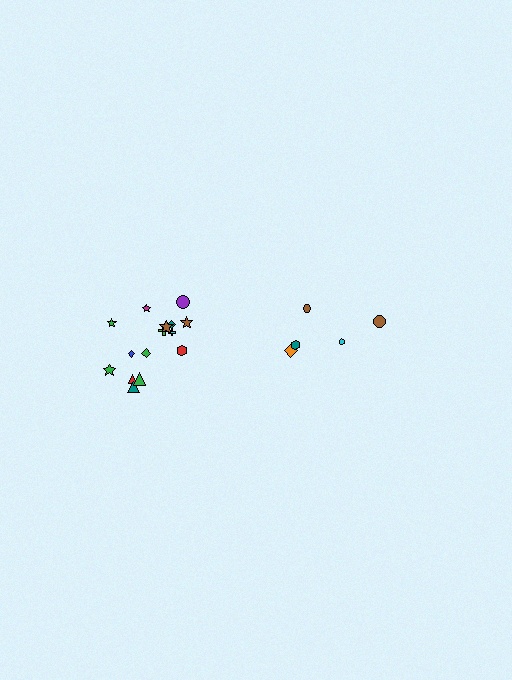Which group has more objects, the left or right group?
The left group.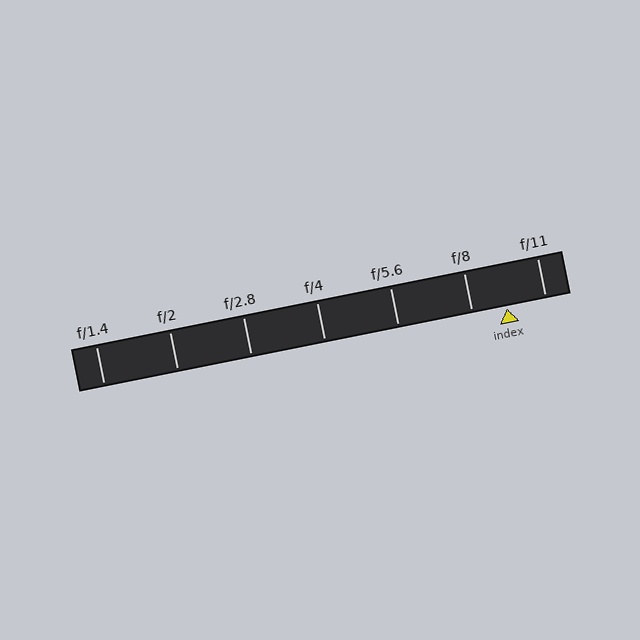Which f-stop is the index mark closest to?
The index mark is closest to f/8.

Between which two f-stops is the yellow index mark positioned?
The index mark is between f/8 and f/11.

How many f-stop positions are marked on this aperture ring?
There are 7 f-stop positions marked.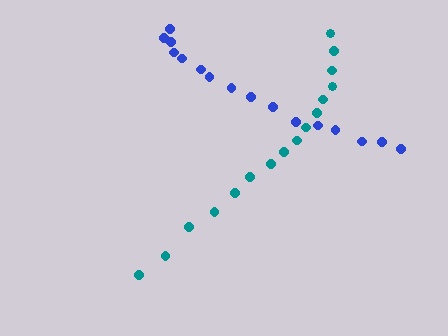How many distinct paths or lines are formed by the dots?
There are 2 distinct paths.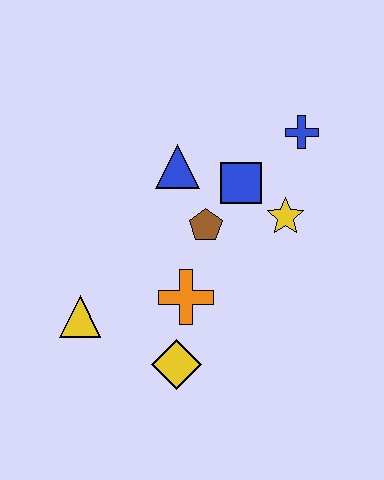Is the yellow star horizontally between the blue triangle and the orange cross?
No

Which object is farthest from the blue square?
The yellow triangle is farthest from the blue square.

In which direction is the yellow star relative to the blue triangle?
The yellow star is to the right of the blue triangle.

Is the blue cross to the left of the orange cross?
No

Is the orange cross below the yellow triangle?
No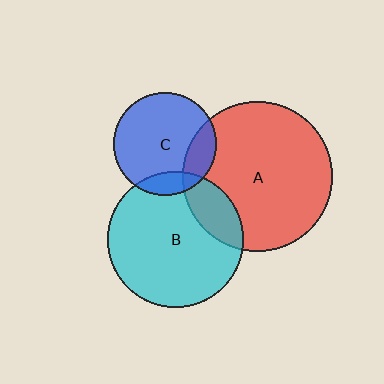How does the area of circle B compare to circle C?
Approximately 1.7 times.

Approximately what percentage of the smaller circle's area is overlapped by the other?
Approximately 15%.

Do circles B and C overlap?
Yes.